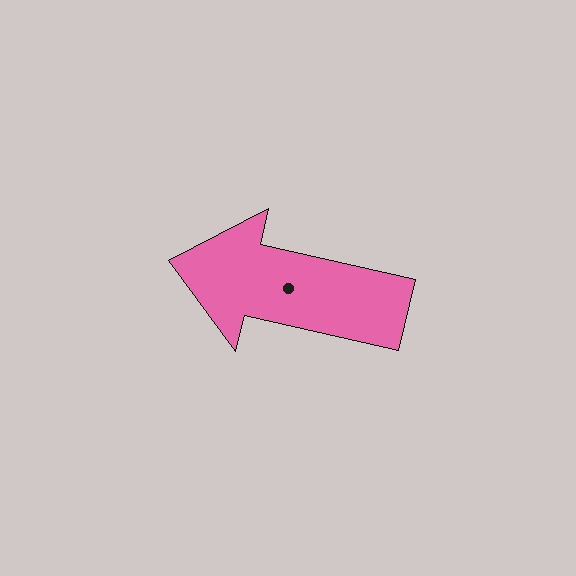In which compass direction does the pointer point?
West.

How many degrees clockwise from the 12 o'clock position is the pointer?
Approximately 283 degrees.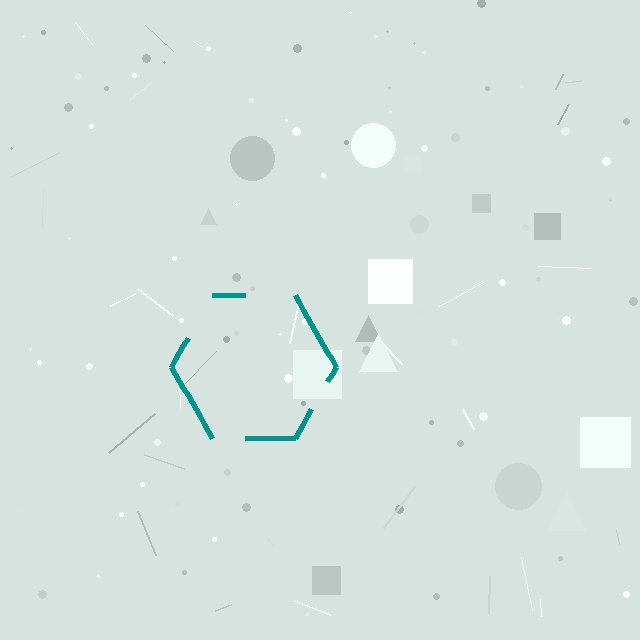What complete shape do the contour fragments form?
The contour fragments form a hexagon.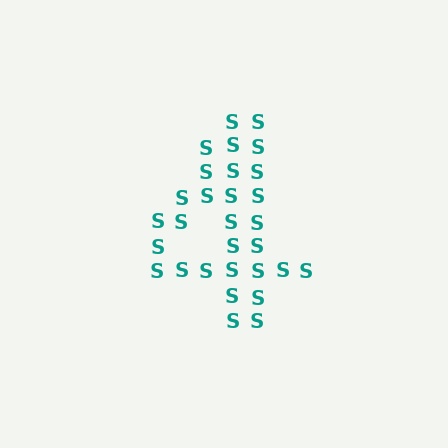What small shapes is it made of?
It is made of small letter S's.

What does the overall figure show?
The overall figure shows the digit 4.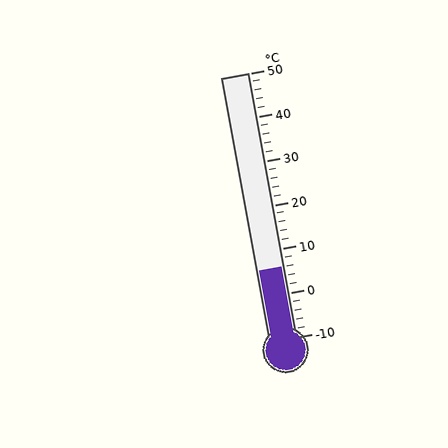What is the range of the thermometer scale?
The thermometer scale ranges from -10°C to 50°C.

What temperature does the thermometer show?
The thermometer shows approximately 6°C.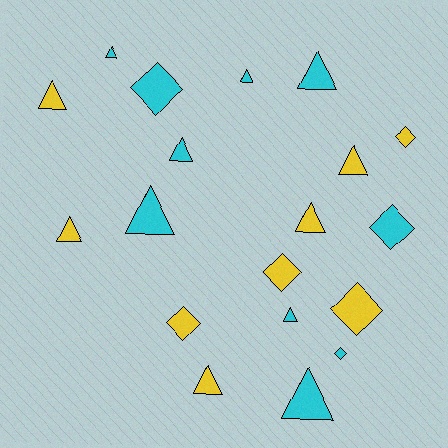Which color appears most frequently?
Cyan, with 10 objects.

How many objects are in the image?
There are 19 objects.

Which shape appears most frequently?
Triangle, with 12 objects.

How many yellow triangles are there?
There are 5 yellow triangles.